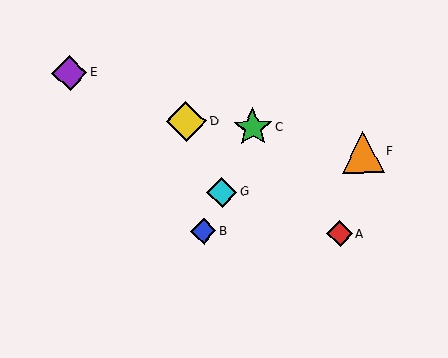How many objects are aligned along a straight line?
3 objects (B, C, G) are aligned along a straight line.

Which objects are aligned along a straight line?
Objects B, C, G are aligned along a straight line.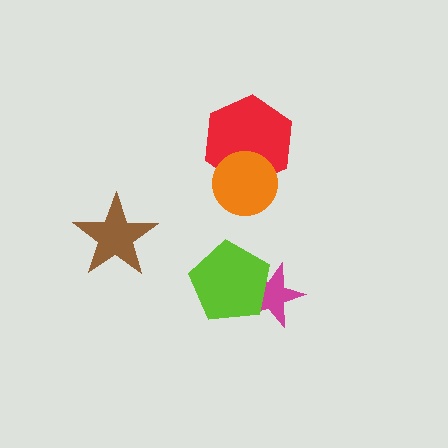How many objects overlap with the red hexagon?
1 object overlaps with the red hexagon.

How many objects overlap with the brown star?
0 objects overlap with the brown star.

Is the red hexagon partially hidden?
Yes, it is partially covered by another shape.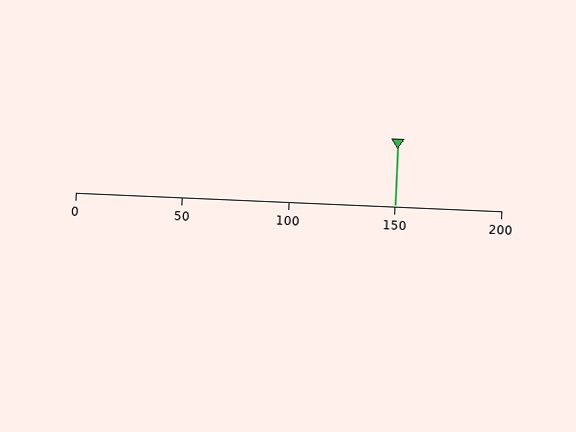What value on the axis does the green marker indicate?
The marker indicates approximately 150.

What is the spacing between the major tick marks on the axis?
The major ticks are spaced 50 apart.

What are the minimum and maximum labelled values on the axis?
The axis runs from 0 to 200.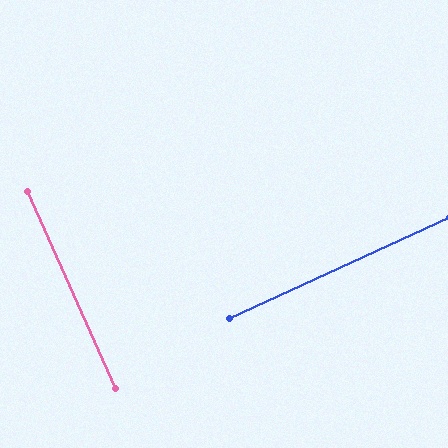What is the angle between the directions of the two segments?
Approximately 89 degrees.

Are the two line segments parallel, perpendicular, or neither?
Perpendicular — they meet at approximately 89°.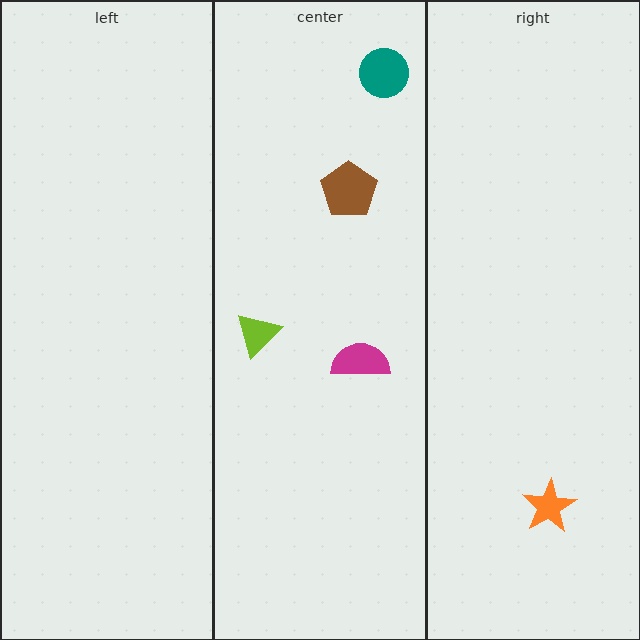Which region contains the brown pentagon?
The center region.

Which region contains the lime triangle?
The center region.